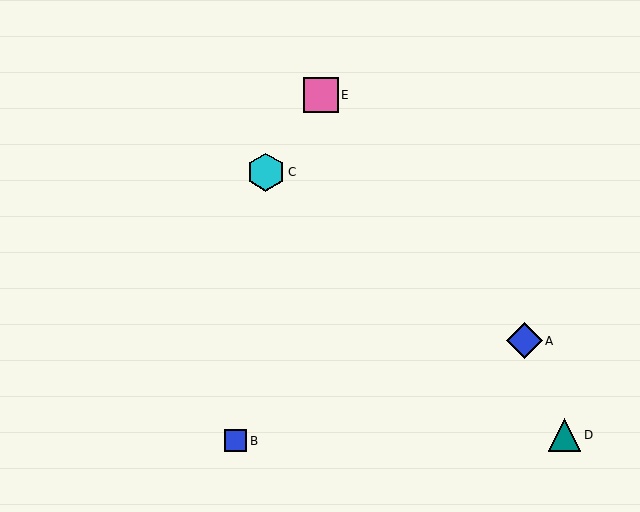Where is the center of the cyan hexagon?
The center of the cyan hexagon is at (266, 172).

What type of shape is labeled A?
Shape A is a blue diamond.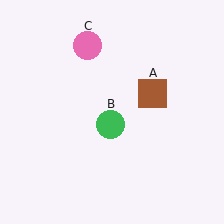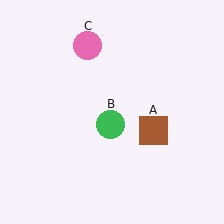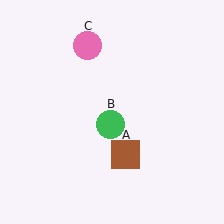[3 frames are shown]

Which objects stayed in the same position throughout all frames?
Green circle (object B) and pink circle (object C) remained stationary.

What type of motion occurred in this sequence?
The brown square (object A) rotated clockwise around the center of the scene.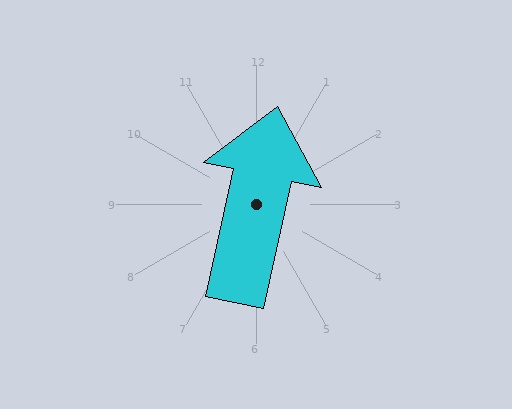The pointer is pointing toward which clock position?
Roughly 12 o'clock.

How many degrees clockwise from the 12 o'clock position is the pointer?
Approximately 12 degrees.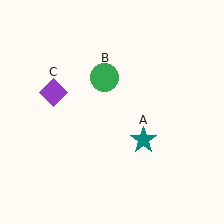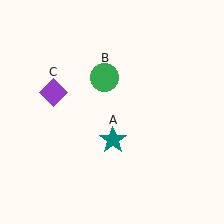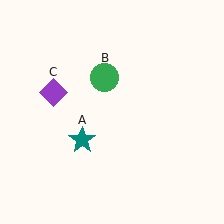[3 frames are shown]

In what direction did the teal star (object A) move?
The teal star (object A) moved left.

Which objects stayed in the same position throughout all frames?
Green circle (object B) and purple diamond (object C) remained stationary.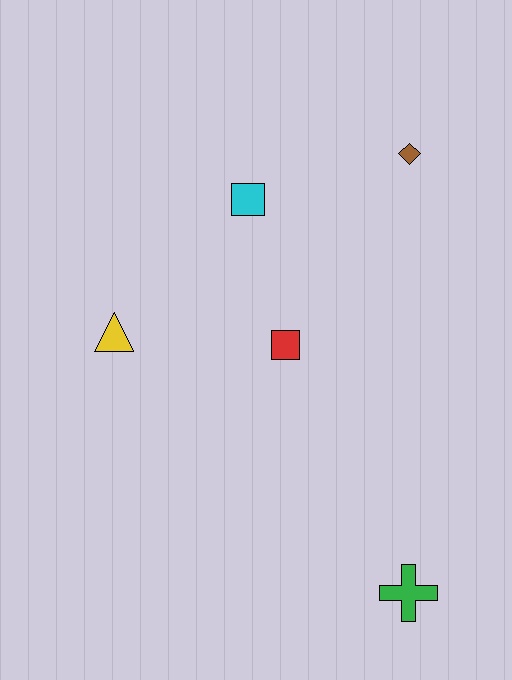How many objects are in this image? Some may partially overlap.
There are 5 objects.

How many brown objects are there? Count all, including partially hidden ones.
There is 1 brown object.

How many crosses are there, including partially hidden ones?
There is 1 cross.